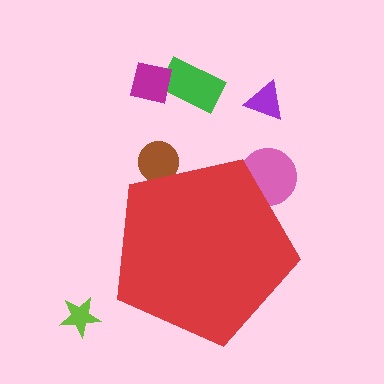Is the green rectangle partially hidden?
No, the green rectangle is fully visible.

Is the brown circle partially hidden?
Yes, the brown circle is partially hidden behind the red pentagon.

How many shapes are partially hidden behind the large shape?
2 shapes are partially hidden.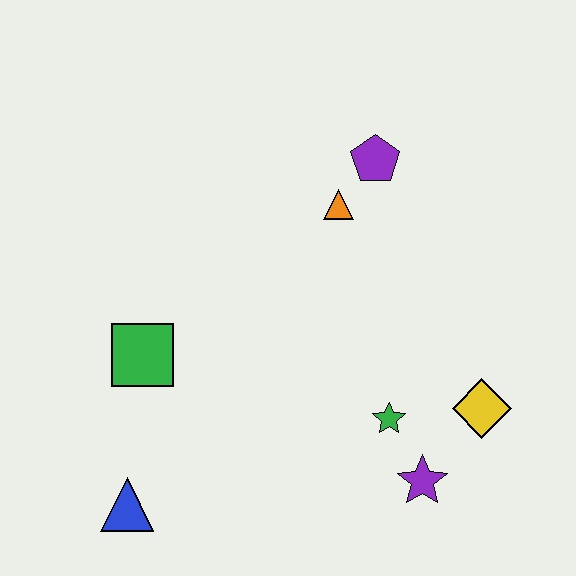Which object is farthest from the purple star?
The purple pentagon is farthest from the purple star.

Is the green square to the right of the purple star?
No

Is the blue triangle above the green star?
No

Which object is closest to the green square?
The blue triangle is closest to the green square.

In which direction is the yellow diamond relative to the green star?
The yellow diamond is to the right of the green star.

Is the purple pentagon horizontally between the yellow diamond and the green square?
Yes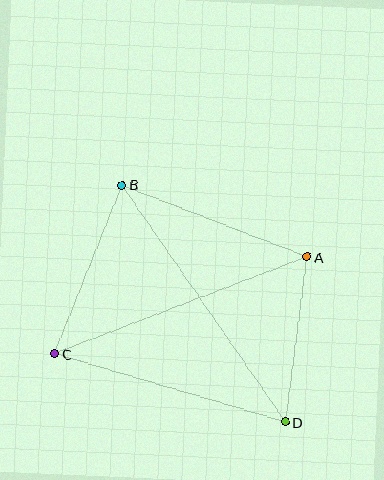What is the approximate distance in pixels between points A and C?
The distance between A and C is approximately 270 pixels.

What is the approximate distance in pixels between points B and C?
The distance between B and C is approximately 182 pixels.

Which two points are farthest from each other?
Points B and D are farthest from each other.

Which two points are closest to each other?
Points A and D are closest to each other.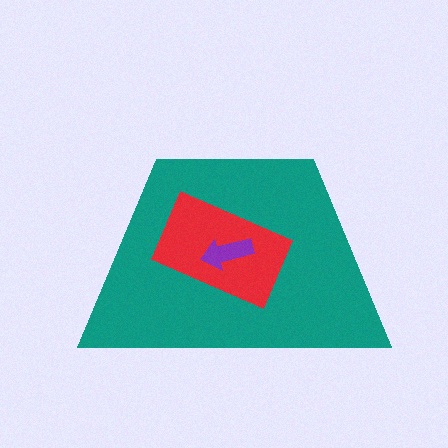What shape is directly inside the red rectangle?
The purple arrow.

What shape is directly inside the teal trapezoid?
The red rectangle.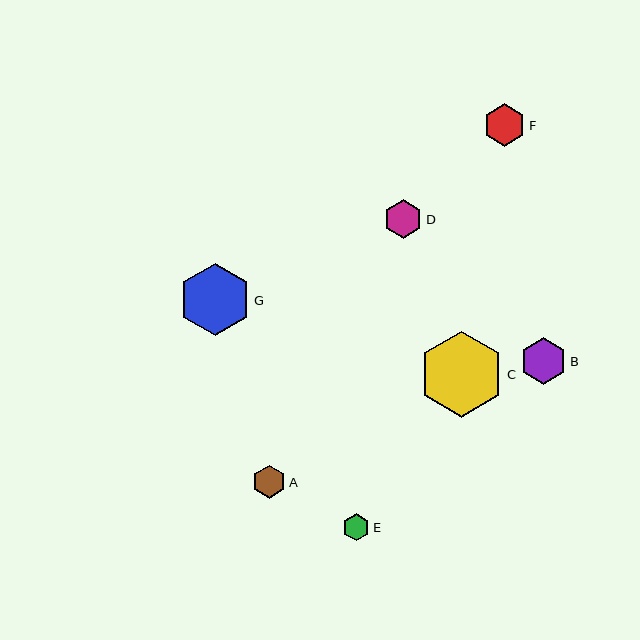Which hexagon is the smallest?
Hexagon E is the smallest with a size of approximately 27 pixels.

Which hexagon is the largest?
Hexagon C is the largest with a size of approximately 86 pixels.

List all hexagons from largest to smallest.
From largest to smallest: C, G, B, F, D, A, E.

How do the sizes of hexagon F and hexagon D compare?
Hexagon F and hexagon D are approximately the same size.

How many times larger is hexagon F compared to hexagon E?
Hexagon F is approximately 1.6 times the size of hexagon E.